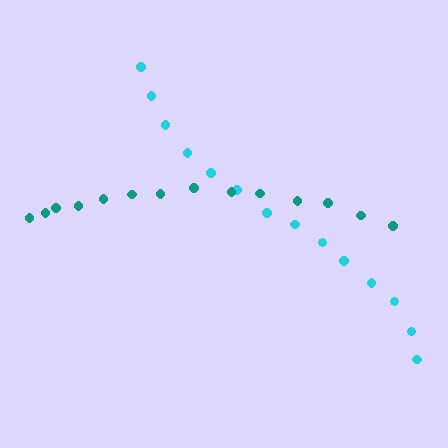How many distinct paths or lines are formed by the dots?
There are 2 distinct paths.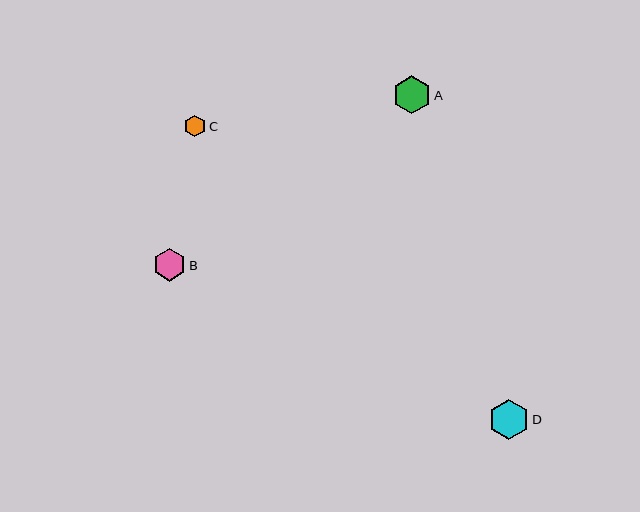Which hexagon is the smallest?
Hexagon C is the smallest with a size of approximately 22 pixels.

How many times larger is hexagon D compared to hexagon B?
Hexagon D is approximately 1.2 times the size of hexagon B.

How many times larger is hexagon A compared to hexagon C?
Hexagon A is approximately 1.7 times the size of hexagon C.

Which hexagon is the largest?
Hexagon D is the largest with a size of approximately 40 pixels.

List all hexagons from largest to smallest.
From largest to smallest: D, A, B, C.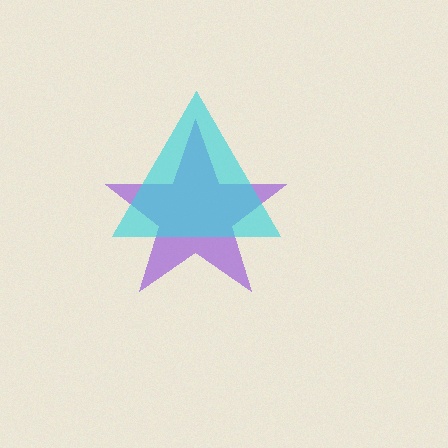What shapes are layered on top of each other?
The layered shapes are: a purple star, a cyan triangle.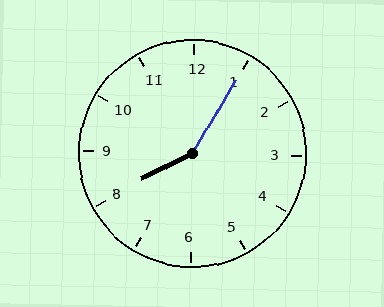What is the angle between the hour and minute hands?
Approximately 148 degrees.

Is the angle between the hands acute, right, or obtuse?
It is obtuse.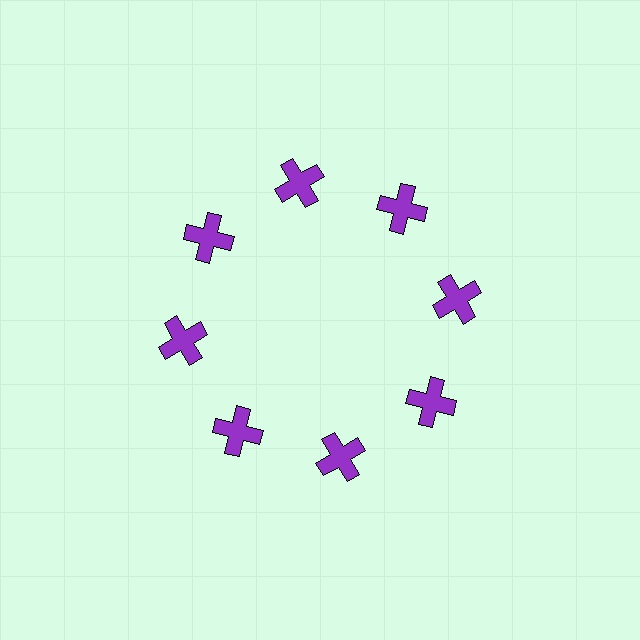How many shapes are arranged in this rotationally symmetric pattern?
There are 8 shapes, arranged in 8 groups of 1.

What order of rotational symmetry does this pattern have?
This pattern has 8-fold rotational symmetry.